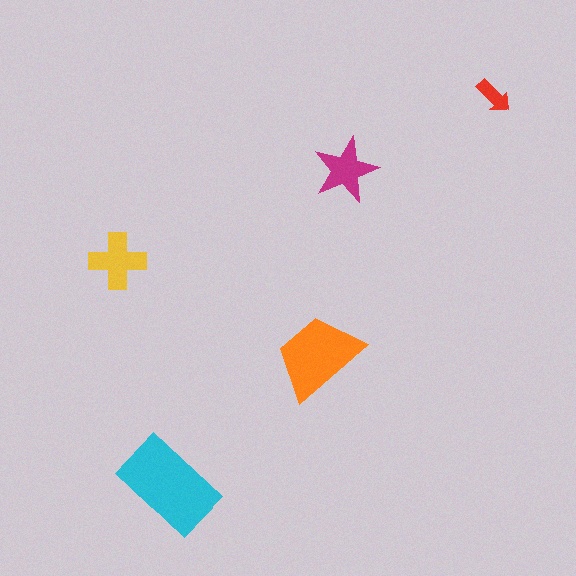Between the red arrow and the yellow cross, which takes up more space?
The yellow cross.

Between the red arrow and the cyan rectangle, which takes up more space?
The cyan rectangle.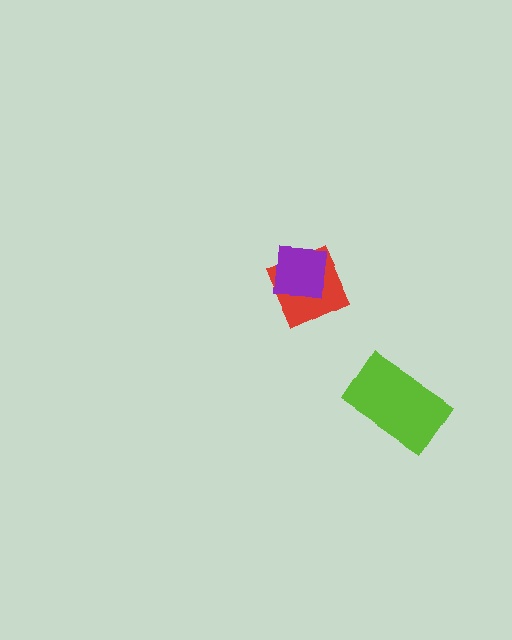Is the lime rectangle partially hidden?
No, no other shape covers it.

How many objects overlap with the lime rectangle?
0 objects overlap with the lime rectangle.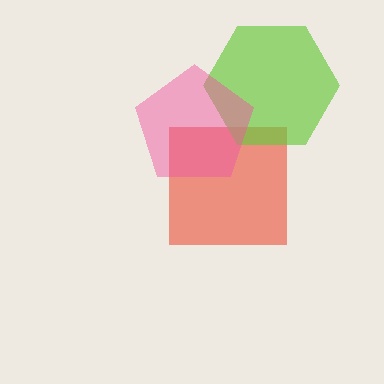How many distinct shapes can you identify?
There are 3 distinct shapes: a red square, a lime hexagon, a pink pentagon.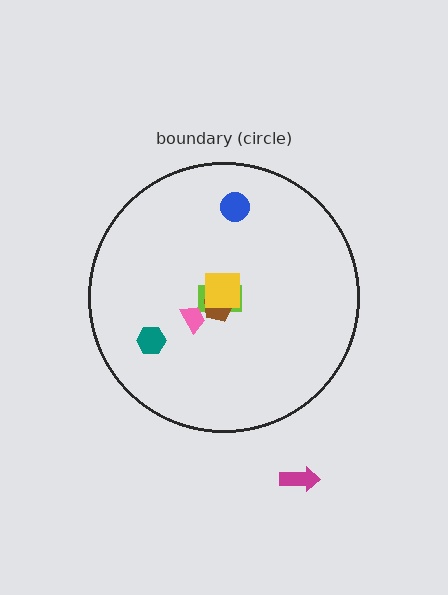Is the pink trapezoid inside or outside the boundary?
Inside.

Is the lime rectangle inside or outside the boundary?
Inside.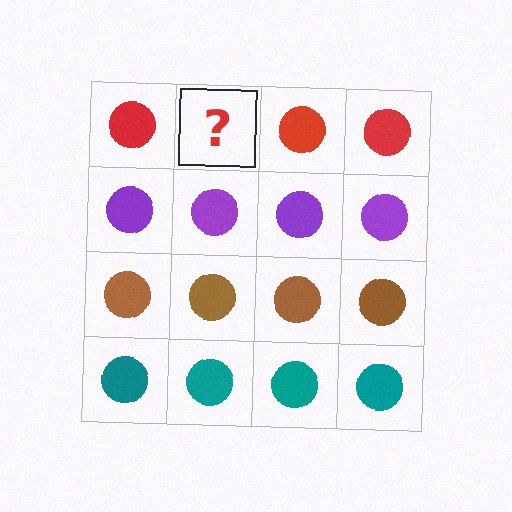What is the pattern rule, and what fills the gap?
The rule is that each row has a consistent color. The gap should be filled with a red circle.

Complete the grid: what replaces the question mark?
The question mark should be replaced with a red circle.